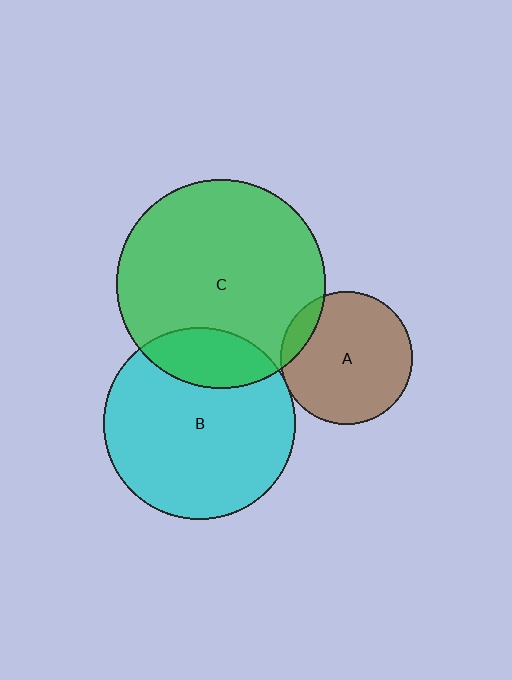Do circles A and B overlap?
Yes.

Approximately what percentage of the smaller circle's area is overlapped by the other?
Approximately 5%.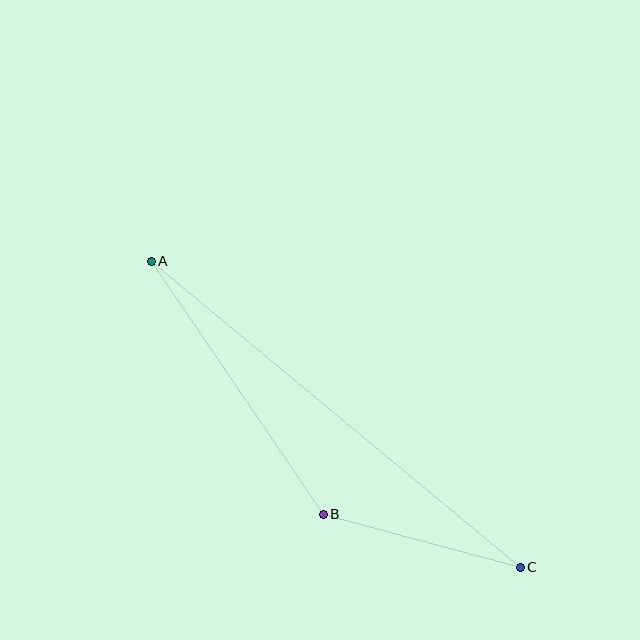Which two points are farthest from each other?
Points A and C are farthest from each other.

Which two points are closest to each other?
Points B and C are closest to each other.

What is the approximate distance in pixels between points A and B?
The distance between A and B is approximately 306 pixels.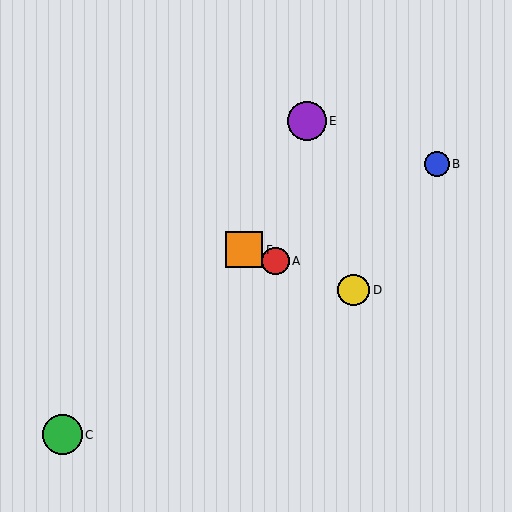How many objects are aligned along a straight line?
3 objects (A, D, F) are aligned along a straight line.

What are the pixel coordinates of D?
Object D is at (354, 290).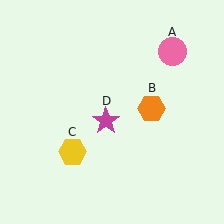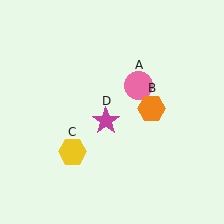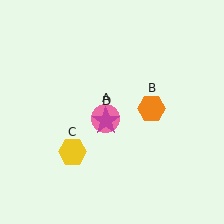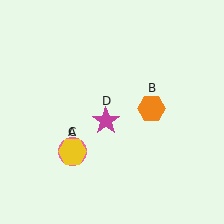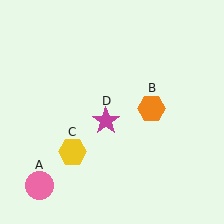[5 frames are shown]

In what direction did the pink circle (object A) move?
The pink circle (object A) moved down and to the left.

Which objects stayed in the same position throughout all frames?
Orange hexagon (object B) and yellow hexagon (object C) and magenta star (object D) remained stationary.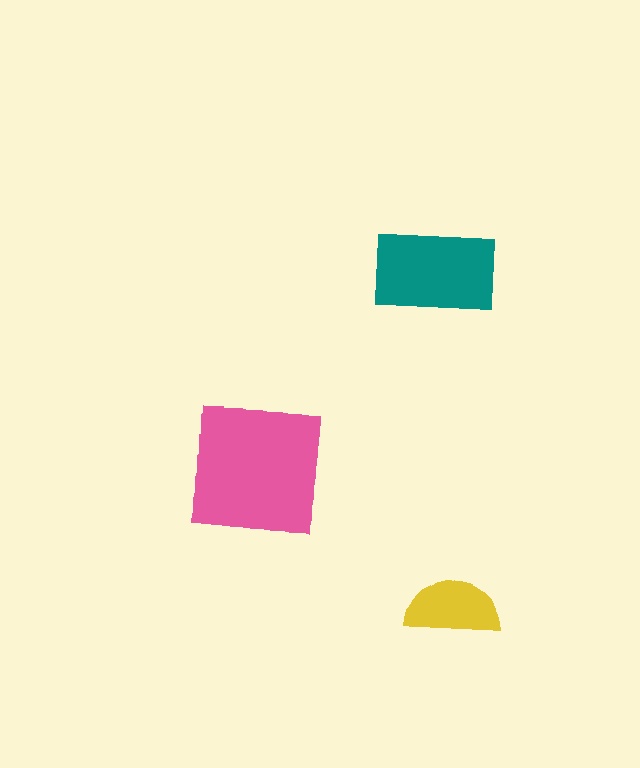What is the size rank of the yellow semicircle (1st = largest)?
3rd.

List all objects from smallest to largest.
The yellow semicircle, the teal rectangle, the pink square.